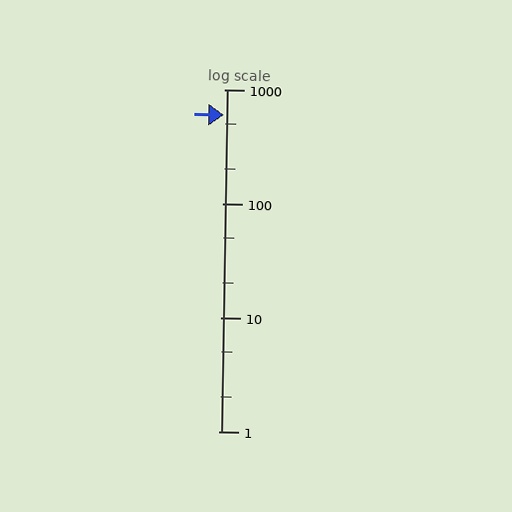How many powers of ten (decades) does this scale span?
The scale spans 3 decades, from 1 to 1000.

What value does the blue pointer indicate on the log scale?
The pointer indicates approximately 600.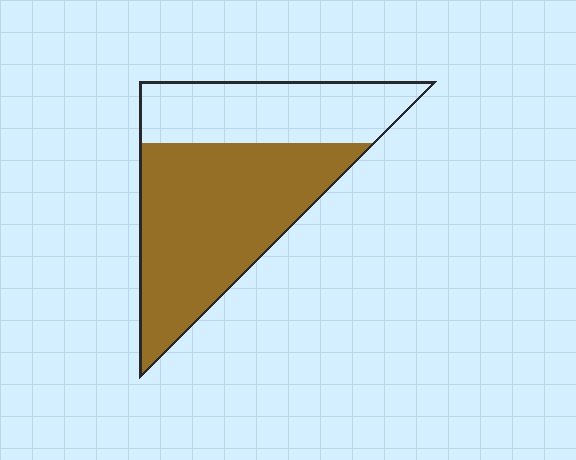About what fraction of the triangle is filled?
About five eighths (5/8).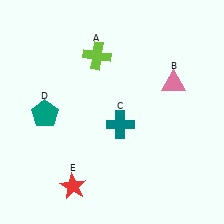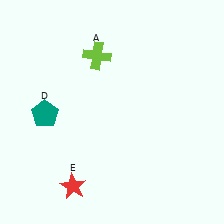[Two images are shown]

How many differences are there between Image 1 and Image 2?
There are 2 differences between the two images.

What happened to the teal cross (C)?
The teal cross (C) was removed in Image 2. It was in the bottom-right area of Image 1.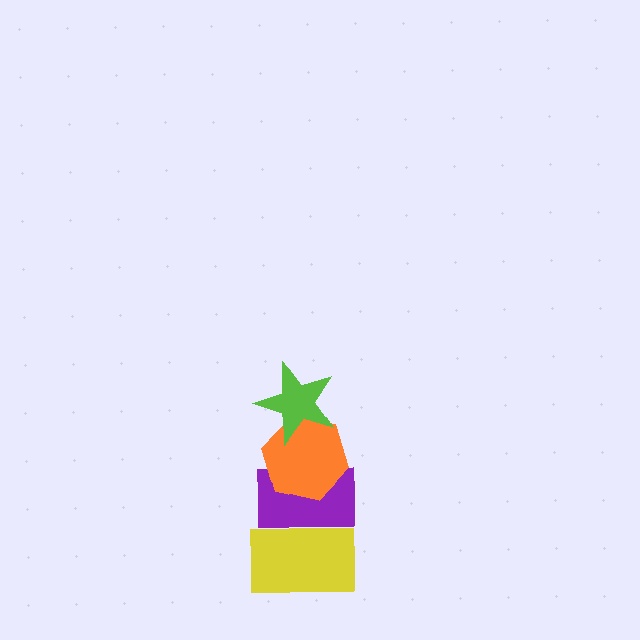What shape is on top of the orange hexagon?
The lime star is on top of the orange hexagon.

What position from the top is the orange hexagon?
The orange hexagon is 2nd from the top.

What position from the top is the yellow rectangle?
The yellow rectangle is 4th from the top.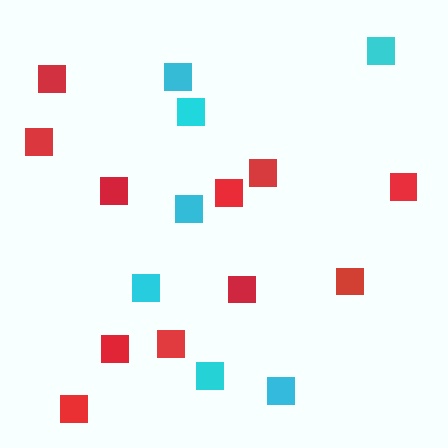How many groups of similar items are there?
There are 2 groups: one group of cyan squares (7) and one group of red squares (11).